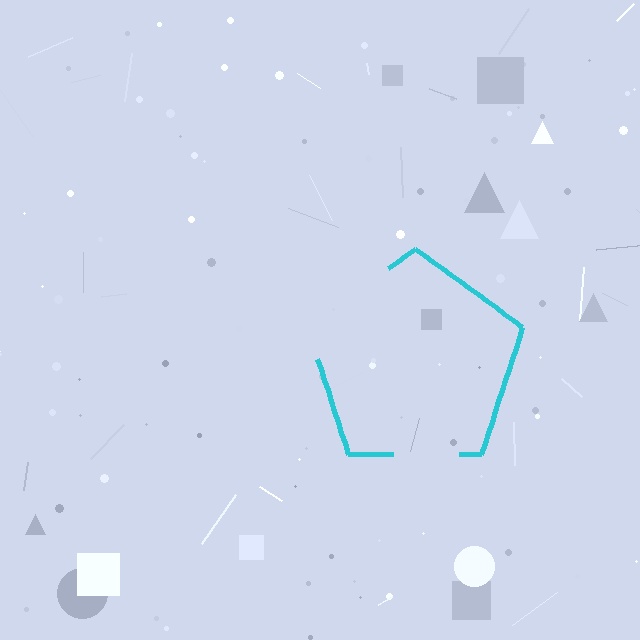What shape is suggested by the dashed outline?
The dashed outline suggests a pentagon.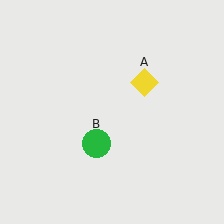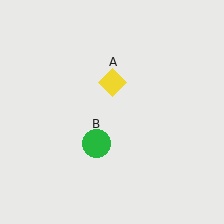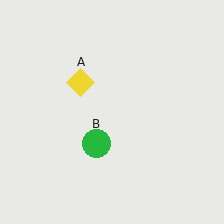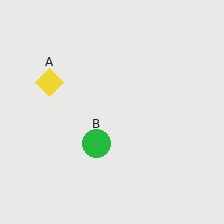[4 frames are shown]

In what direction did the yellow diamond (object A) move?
The yellow diamond (object A) moved left.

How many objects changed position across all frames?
1 object changed position: yellow diamond (object A).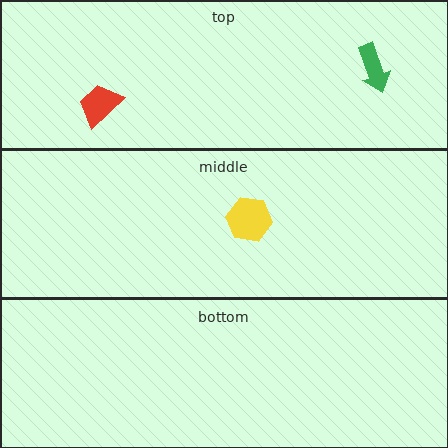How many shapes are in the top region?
2.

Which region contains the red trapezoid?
The top region.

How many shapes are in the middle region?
1.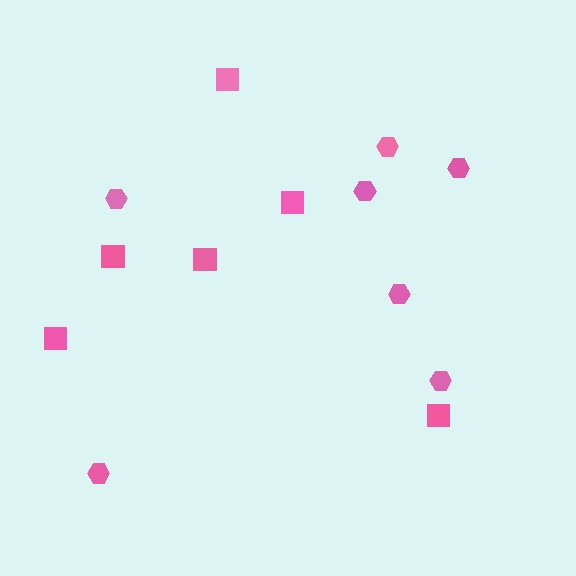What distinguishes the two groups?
There are 2 groups: one group of hexagons (7) and one group of squares (6).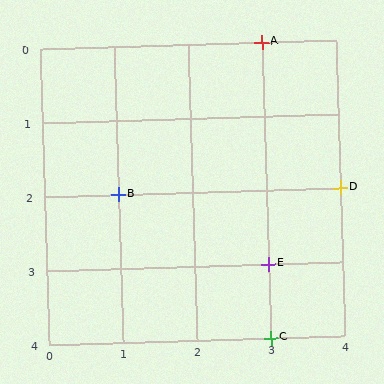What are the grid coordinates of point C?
Point C is at grid coordinates (3, 4).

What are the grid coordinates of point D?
Point D is at grid coordinates (4, 2).